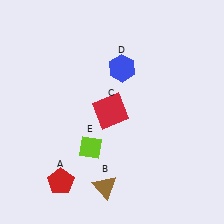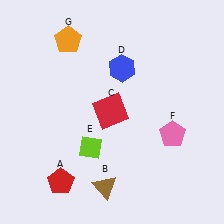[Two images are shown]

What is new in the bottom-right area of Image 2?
A pink pentagon (F) was added in the bottom-right area of Image 2.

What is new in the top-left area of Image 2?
An orange pentagon (G) was added in the top-left area of Image 2.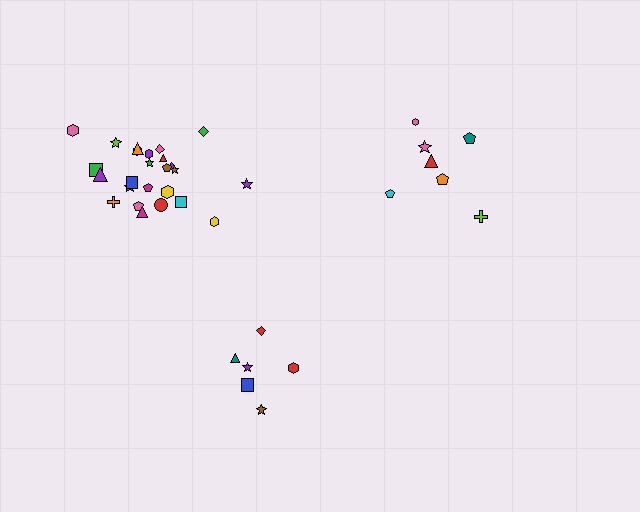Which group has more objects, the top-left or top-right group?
The top-left group.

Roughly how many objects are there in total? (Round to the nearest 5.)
Roughly 40 objects in total.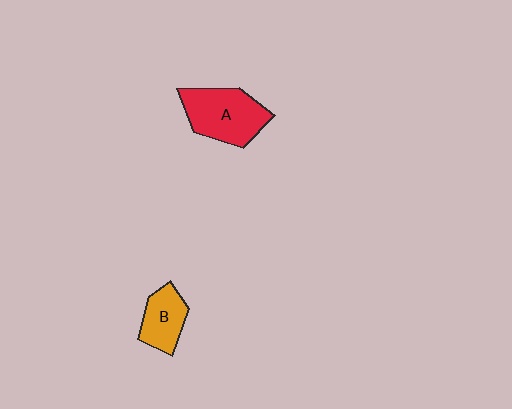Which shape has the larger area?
Shape A (red).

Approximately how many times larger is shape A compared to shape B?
Approximately 1.7 times.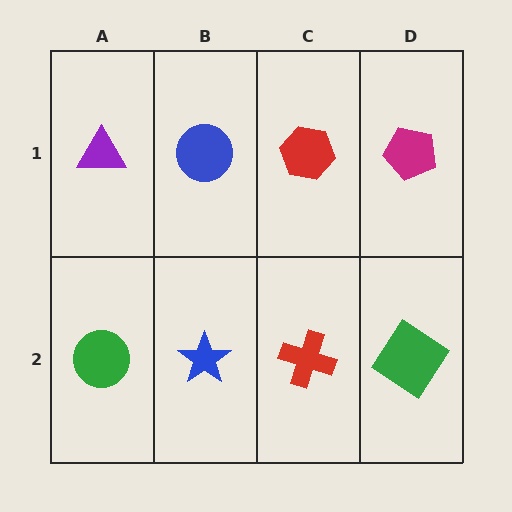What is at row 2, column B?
A blue star.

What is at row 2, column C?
A red cross.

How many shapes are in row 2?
4 shapes.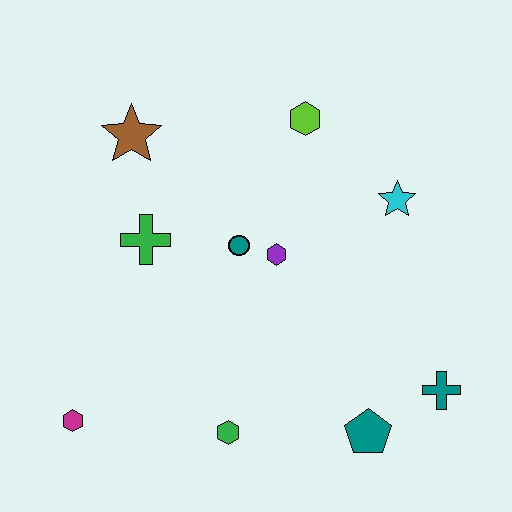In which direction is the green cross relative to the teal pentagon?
The green cross is to the left of the teal pentagon.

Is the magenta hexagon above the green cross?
No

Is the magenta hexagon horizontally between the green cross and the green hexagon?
No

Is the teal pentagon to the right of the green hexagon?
Yes